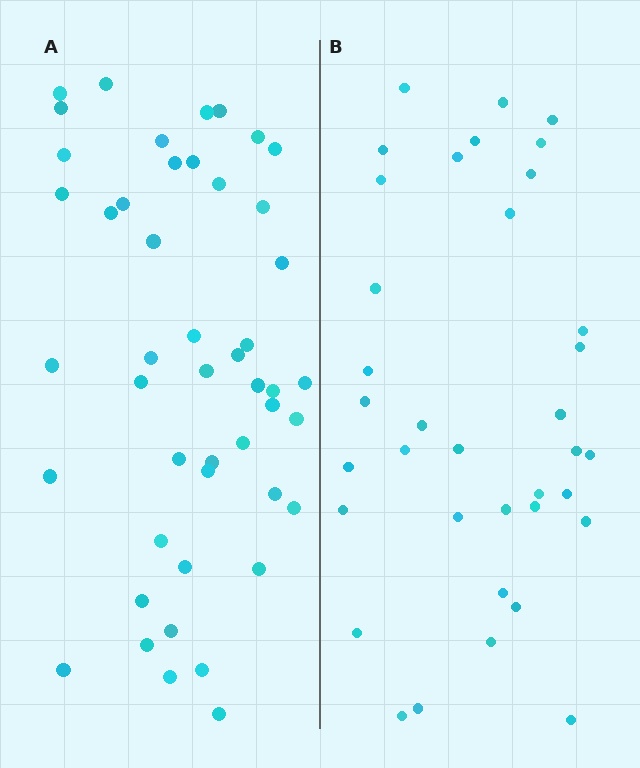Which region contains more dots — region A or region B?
Region A (the left region) has more dots.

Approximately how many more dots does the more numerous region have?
Region A has roughly 12 or so more dots than region B.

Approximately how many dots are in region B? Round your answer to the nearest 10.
About 40 dots. (The exact count is 36, which rounds to 40.)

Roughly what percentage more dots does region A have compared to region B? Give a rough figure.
About 30% more.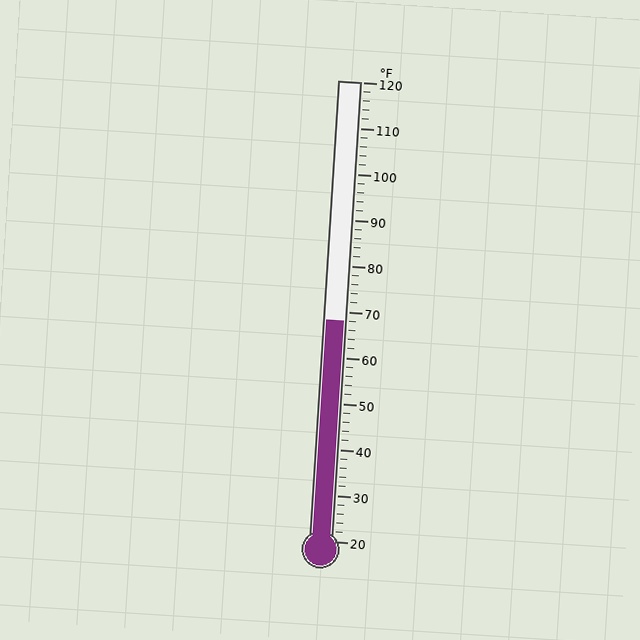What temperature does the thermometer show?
The thermometer shows approximately 68°F.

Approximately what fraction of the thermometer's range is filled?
The thermometer is filled to approximately 50% of its range.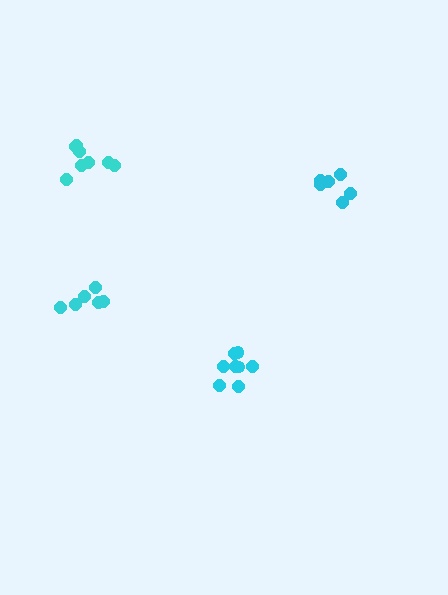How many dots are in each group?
Group 1: 8 dots, Group 2: 8 dots, Group 3: 6 dots, Group 4: 6 dots (28 total).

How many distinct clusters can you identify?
There are 4 distinct clusters.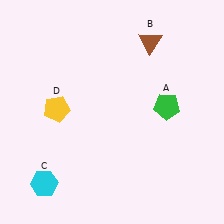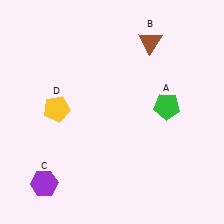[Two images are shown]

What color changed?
The hexagon (C) changed from cyan in Image 1 to purple in Image 2.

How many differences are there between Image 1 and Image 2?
There is 1 difference between the two images.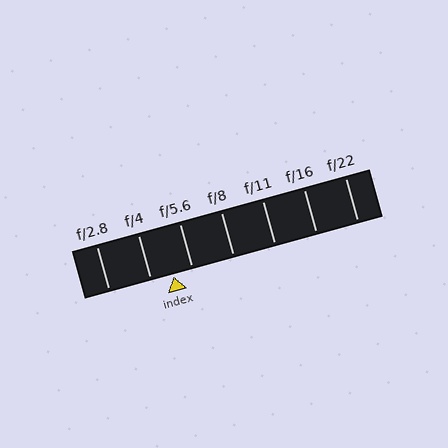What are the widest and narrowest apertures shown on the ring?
The widest aperture shown is f/2.8 and the narrowest is f/22.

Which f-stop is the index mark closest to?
The index mark is closest to f/5.6.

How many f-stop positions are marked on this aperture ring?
There are 7 f-stop positions marked.